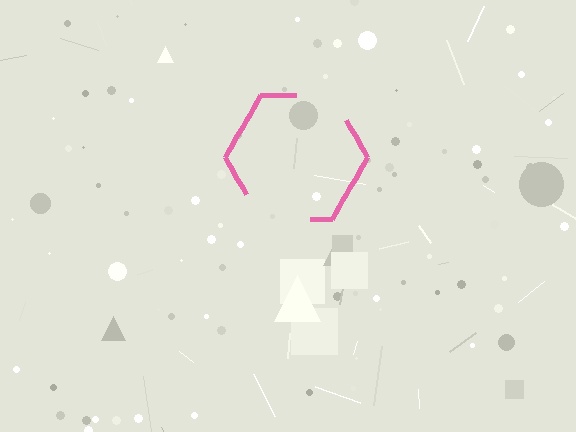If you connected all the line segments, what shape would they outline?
They would outline a hexagon.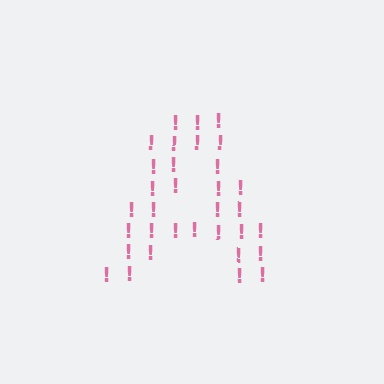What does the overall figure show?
The overall figure shows the letter A.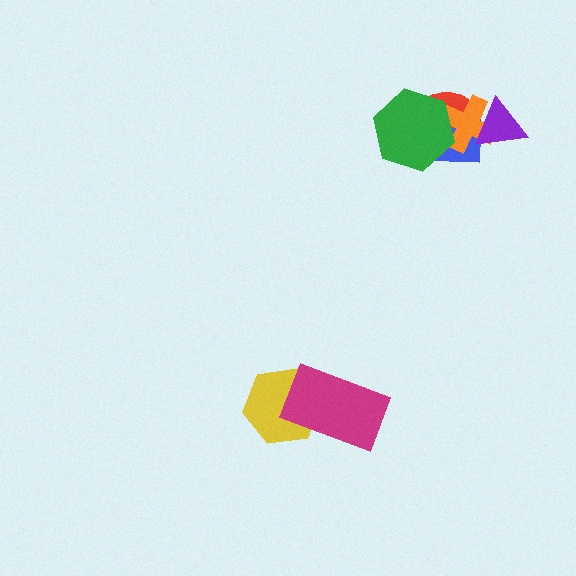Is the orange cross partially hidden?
Yes, it is partially covered by another shape.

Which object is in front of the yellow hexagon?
The magenta rectangle is in front of the yellow hexagon.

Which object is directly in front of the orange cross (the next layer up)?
The green hexagon is directly in front of the orange cross.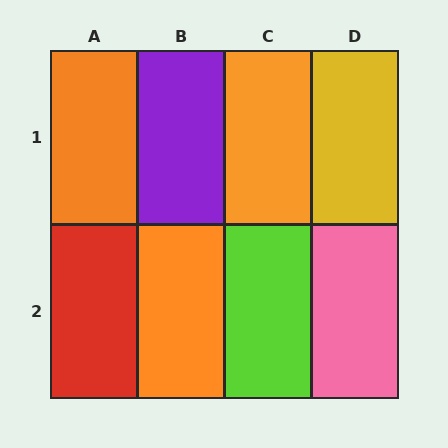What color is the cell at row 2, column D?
Pink.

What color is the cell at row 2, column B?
Orange.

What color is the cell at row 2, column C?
Lime.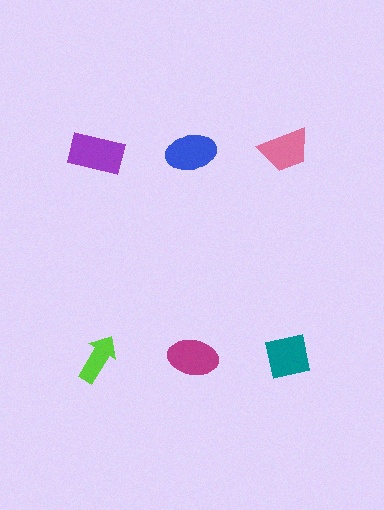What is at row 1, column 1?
A purple rectangle.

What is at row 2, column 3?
A teal square.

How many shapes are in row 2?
3 shapes.